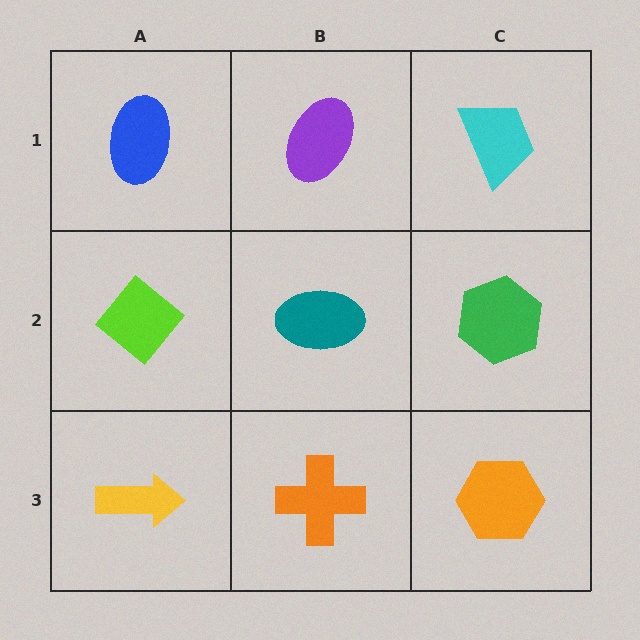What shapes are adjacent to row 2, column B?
A purple ellipse (row 1, column B), an orange cross (row 3, column B), a lime diamond (row 2, column A), a green hexagon (row 2, column C).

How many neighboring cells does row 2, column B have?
4.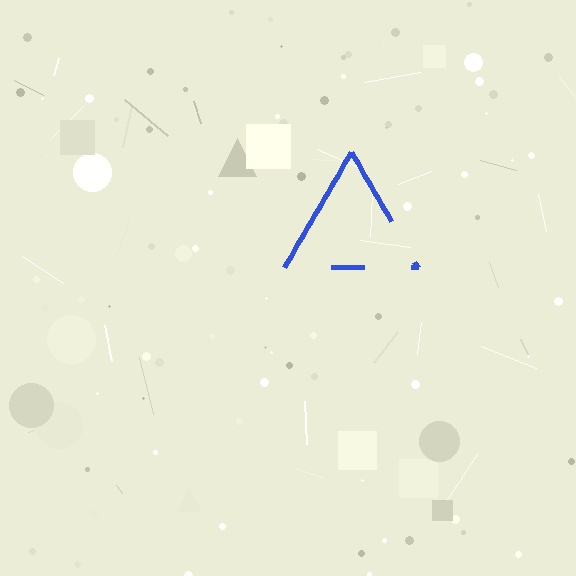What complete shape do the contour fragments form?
The contour fragments form a triangle.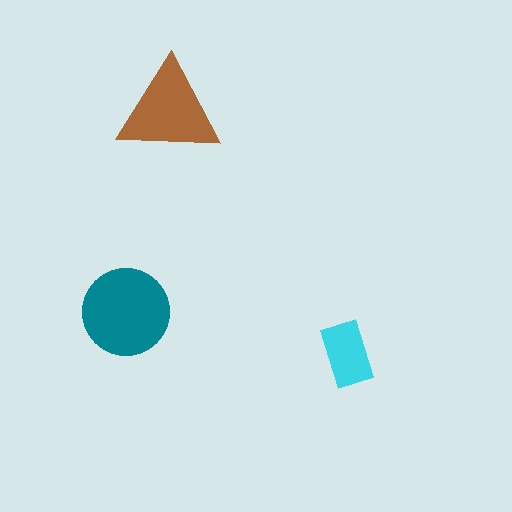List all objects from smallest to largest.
The cyan rectangle, the brown triangle, the teal circle.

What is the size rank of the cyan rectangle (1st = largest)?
3rd.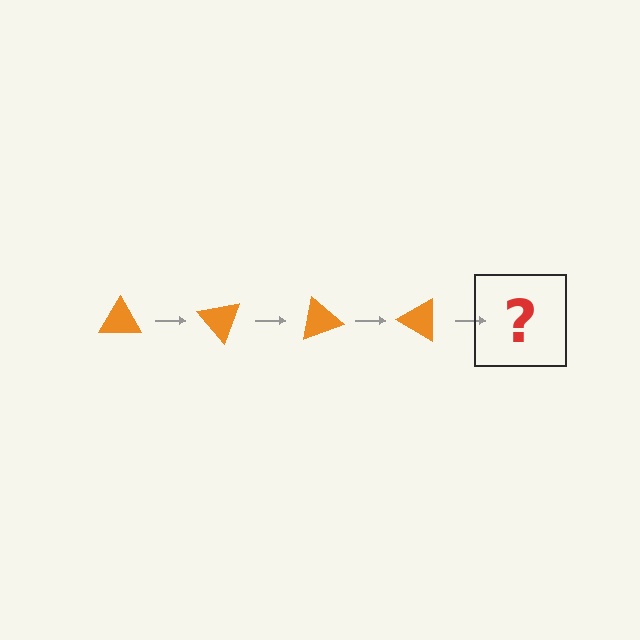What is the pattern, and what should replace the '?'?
The pattern is that the triangle rotates 50 degrees each step. The '?' should be an orange triangle rotated 200 degrees.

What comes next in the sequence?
The next element should be an orange triangle rotated 200 degrees.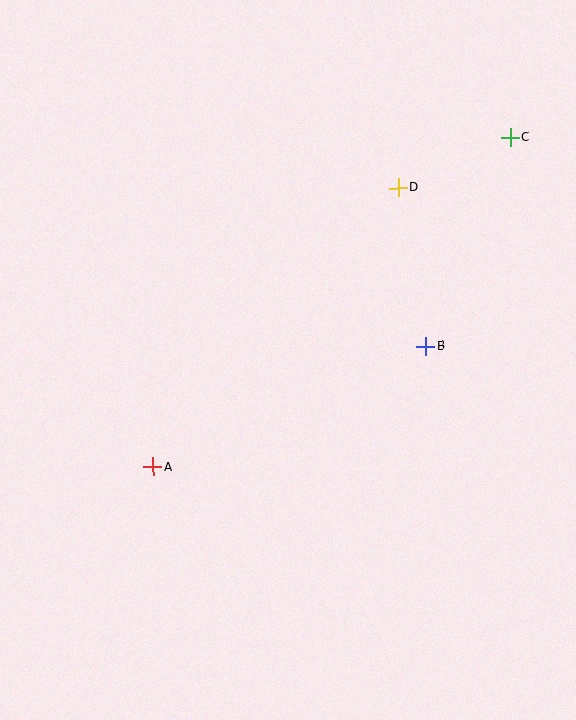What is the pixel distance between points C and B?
The distance between C and B is 225 pixels.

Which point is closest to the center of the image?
Point B at (425, 346) is closest to the center.